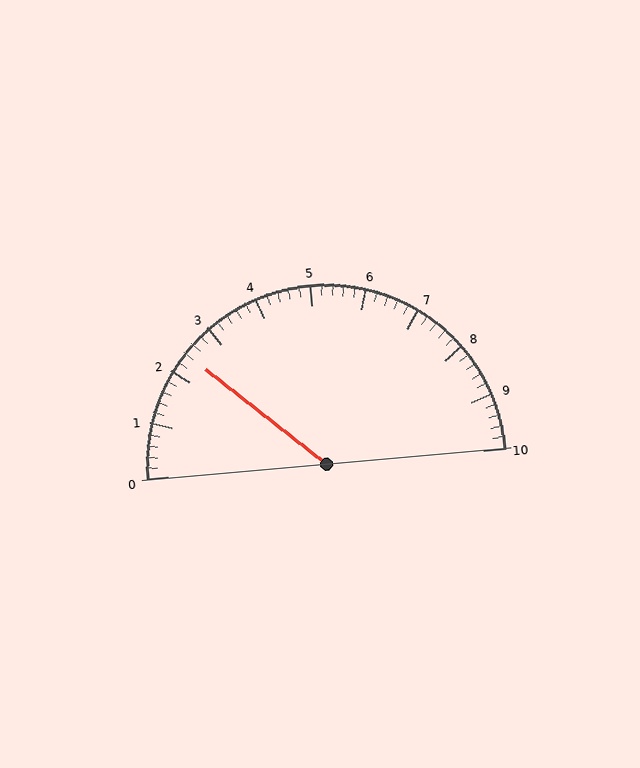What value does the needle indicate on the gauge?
The needle indicates approximately 2.4.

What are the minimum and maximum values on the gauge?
The gauge ranges from 0 to 10.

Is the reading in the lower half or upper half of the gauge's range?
The reading is in the lower half of the range (0 to 10).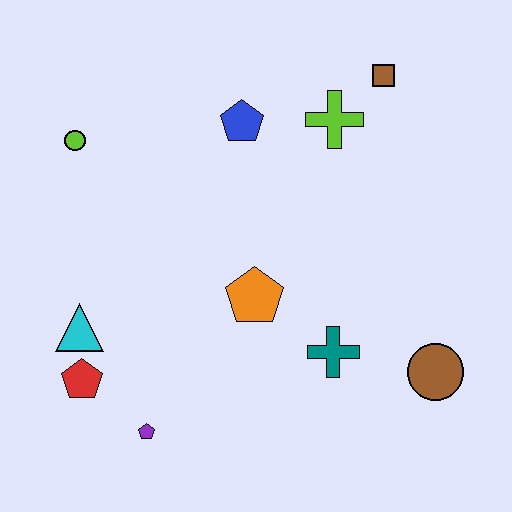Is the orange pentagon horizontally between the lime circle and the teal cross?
Yes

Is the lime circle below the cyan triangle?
No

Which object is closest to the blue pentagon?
The lime cross is closest to the blue pentagon.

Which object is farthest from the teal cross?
The lime circle is farthest from the teal cross.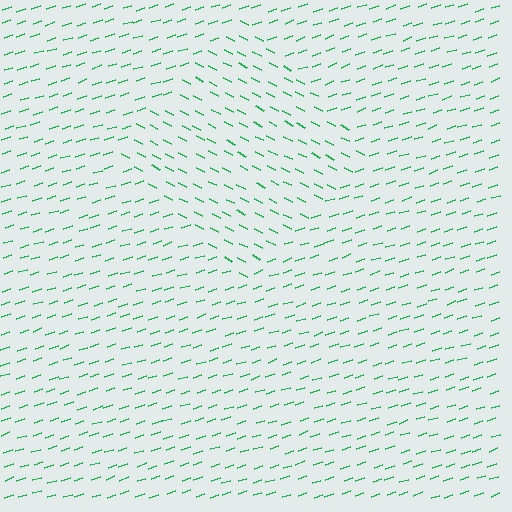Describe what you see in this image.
The image is filled with small green line segments. A diamond region in the image has lines oriented differently from the surrounding lines, creating a visible texture boundary.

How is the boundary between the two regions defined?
The boundary is defined purely by a change in line orientation (approximately 45 degrees difference). All lines are the same color and thickness.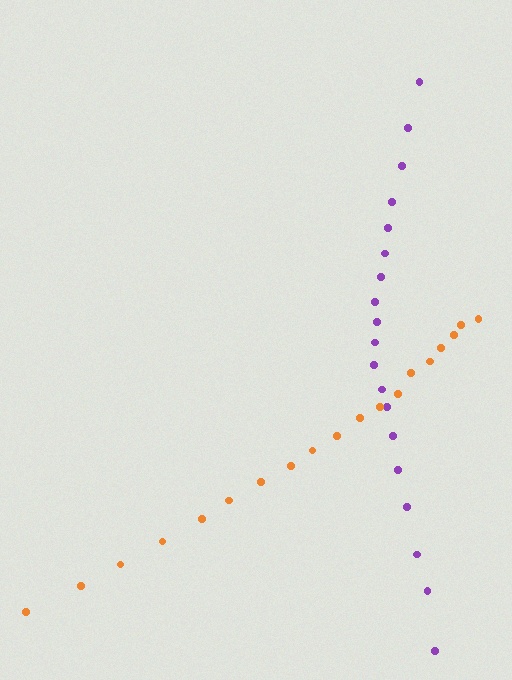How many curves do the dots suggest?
There are 2 distinct paths.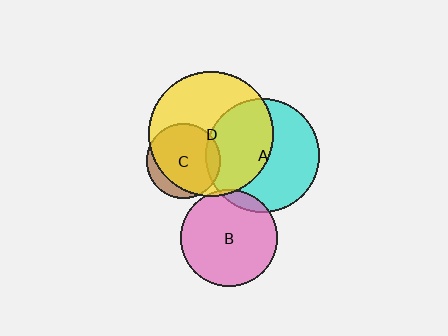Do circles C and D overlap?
Yes.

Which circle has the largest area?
Circle D (yellow).